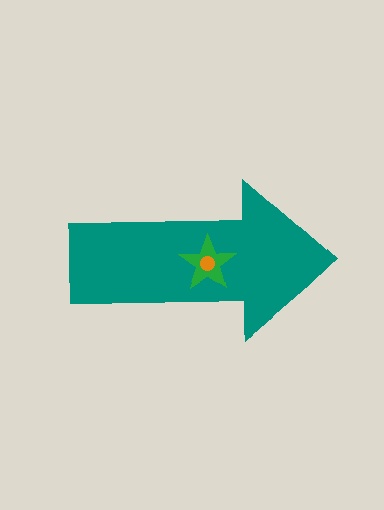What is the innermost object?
The orange circle.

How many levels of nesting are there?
3.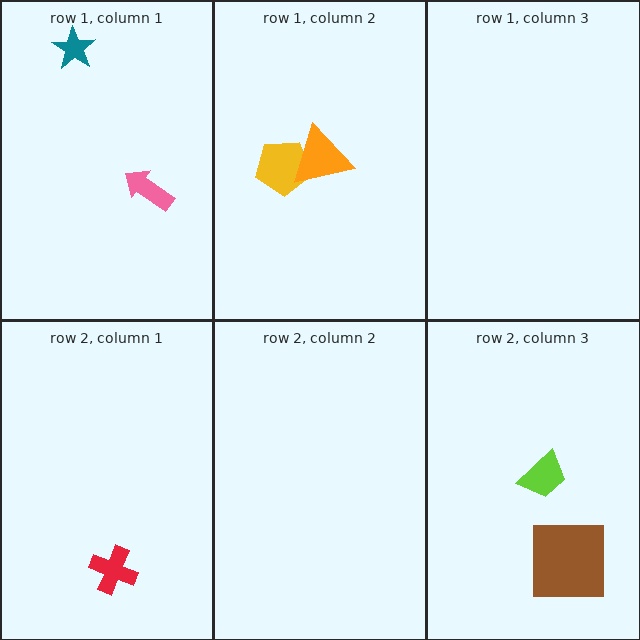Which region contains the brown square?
The row 2, column 3 region.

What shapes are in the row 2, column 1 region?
The red cross.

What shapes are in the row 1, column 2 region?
The yellow pentagon, the orange triangle.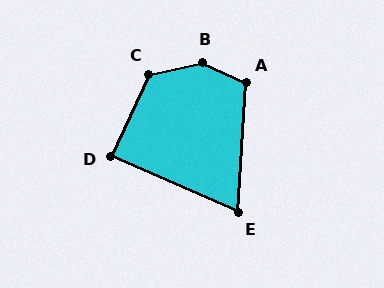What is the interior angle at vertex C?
Approximately 127 degrees (obtuse).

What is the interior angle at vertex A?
Approximately 111 degrees (obtuse).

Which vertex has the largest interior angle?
B, at approximately 143 degrees.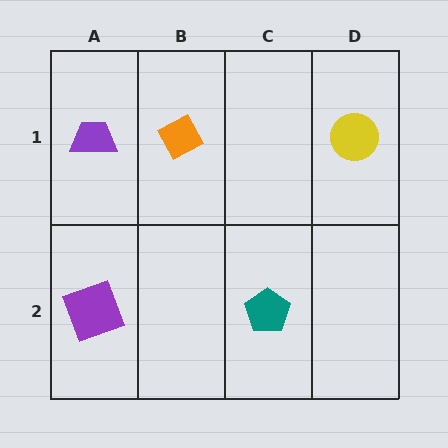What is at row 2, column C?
A teal pentagon.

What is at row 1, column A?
A purple trapezoid.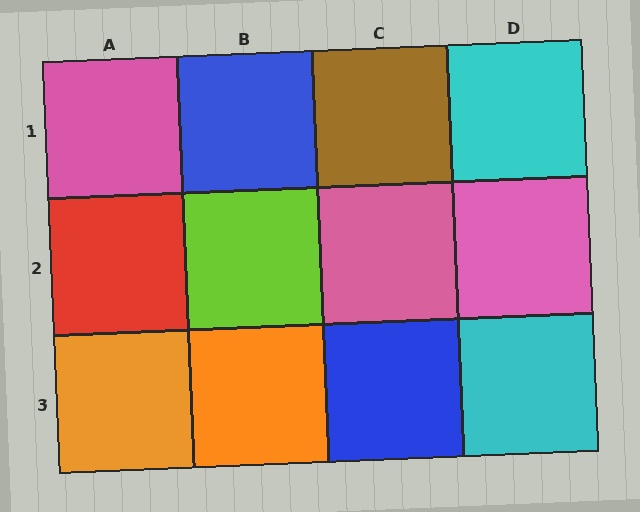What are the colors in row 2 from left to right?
Red, lime, pink, pink.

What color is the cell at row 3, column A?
Orange.